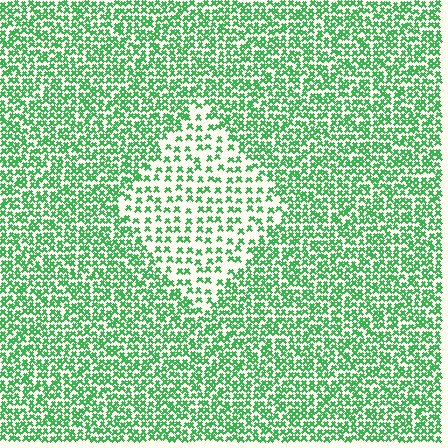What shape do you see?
I see a diamond.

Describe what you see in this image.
The image contains small green elements arranged at two different densities. A diamond-shaped region is visible where the elements are less densely packed than the surrounding area.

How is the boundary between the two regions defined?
The boundary is defined by a change in element density (approximately 2.1x ratio). All elements are the same color, size, and shape.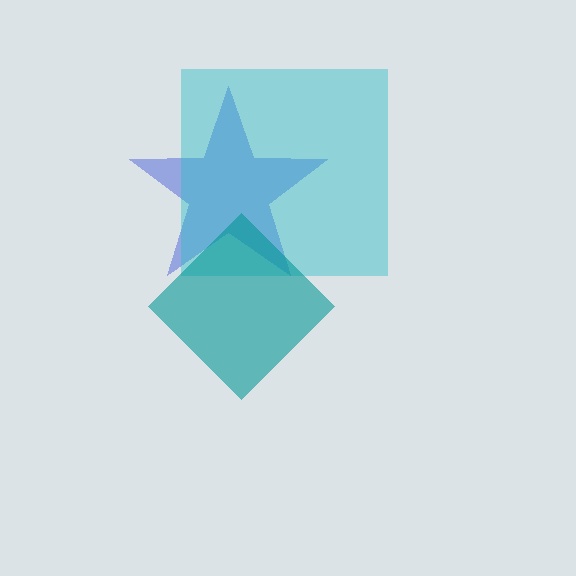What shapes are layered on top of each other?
The layered shapes are: a blue star, a cyan square, a teal diamond.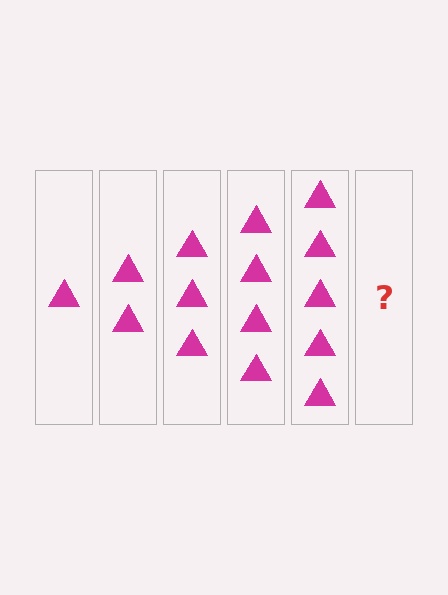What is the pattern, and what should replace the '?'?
The pattern is that each step adds one more triangle. The '?' should be 6 triangles.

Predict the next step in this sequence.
The next step is 6 triangles.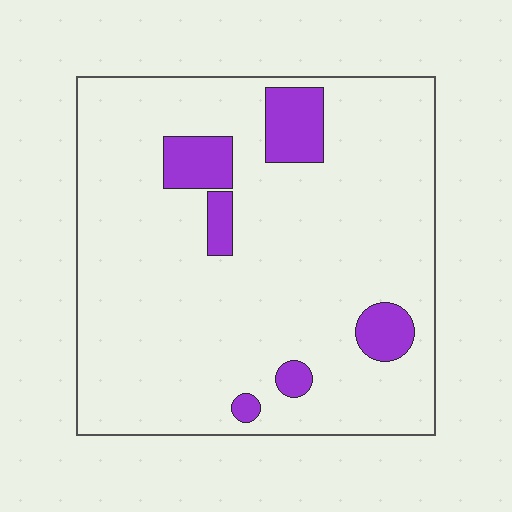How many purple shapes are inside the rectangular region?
6.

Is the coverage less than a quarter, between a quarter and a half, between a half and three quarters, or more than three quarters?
Less than a quarter.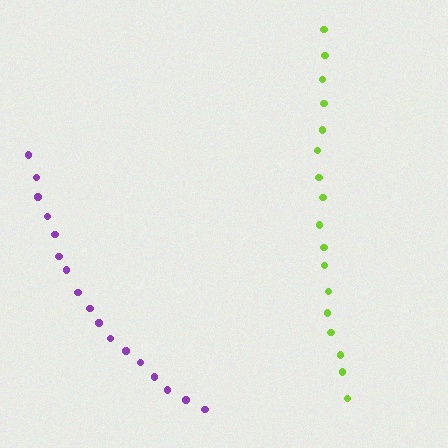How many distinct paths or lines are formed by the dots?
There are 2 distinct paths.